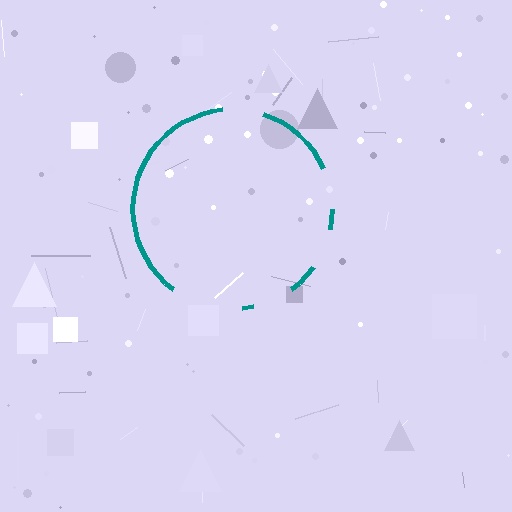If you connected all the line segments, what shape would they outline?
They would outline a circle.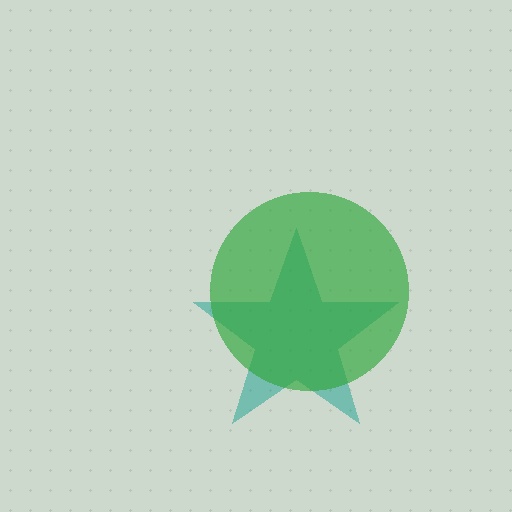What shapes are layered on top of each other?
The layered shapes are: a teal star, a green circle.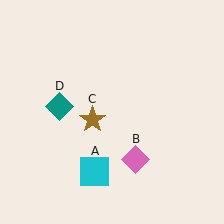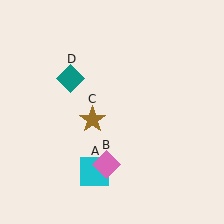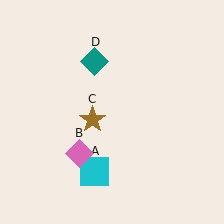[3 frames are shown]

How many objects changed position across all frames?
2 objects changed position: pink diamond (object B), teal diamond (object D).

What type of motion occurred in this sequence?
The pink diamond (object B), teal diamond (object D) rotated clockwise around the center of the scene.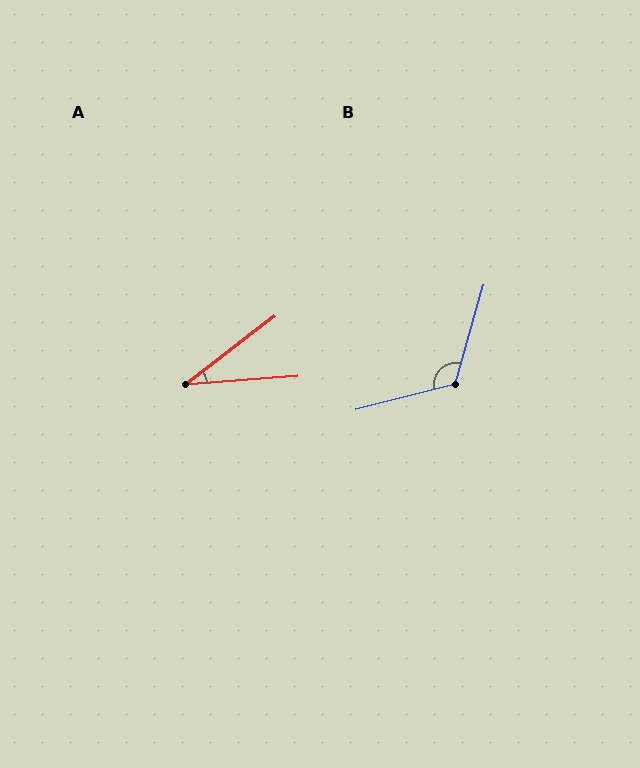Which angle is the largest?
B, at approximately 120 degrees.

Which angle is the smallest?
A, at approximately 33 degrees.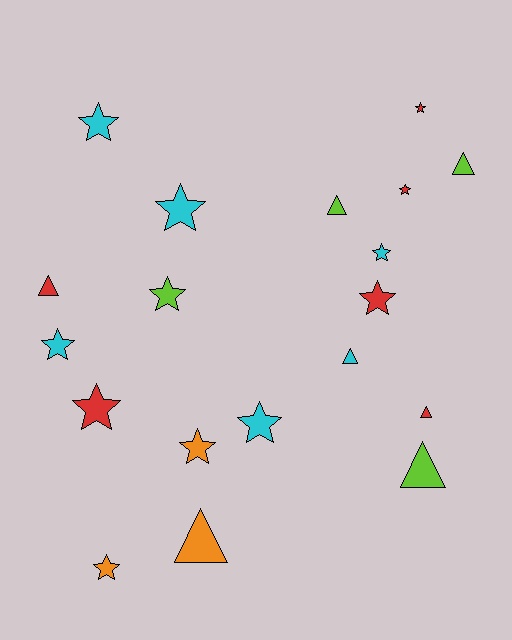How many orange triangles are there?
There is 1 orange triangle.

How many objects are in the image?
There are 19 objects.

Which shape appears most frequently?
Star, with 12 objects.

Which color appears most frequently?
Cyan, with 6 objects.